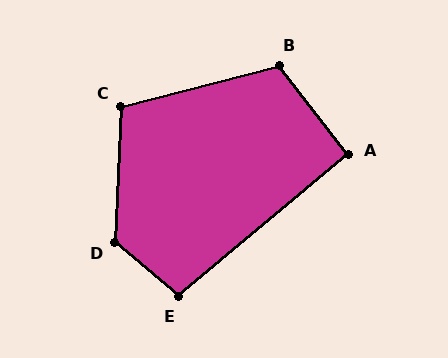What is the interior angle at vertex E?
Approximately 100 degrees (obtuse).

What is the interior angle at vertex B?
Approximately 113 degrees (obtuse).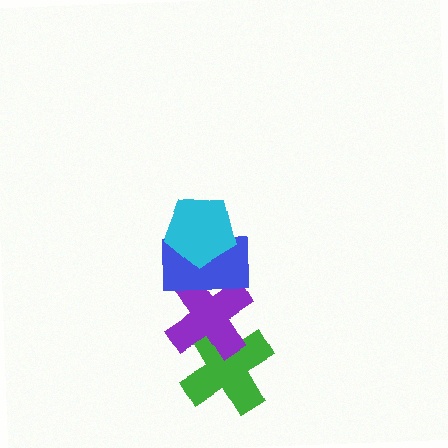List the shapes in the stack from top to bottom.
From top to bottom: the cyan pentagon, the blue rectangle, the purple cross, the green cross.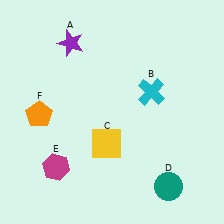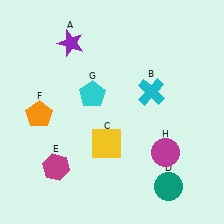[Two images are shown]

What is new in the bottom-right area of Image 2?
A magenta circle (H) was added in the bottom-right area of Image 2.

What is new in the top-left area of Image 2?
A cyan pentagon (G) was added in the top-left area of Image 2.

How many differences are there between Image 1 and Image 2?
There are 2 differences between the two images.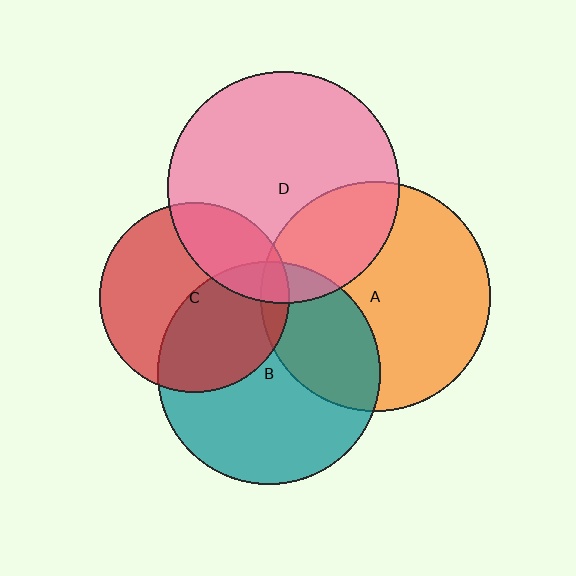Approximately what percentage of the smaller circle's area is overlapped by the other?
Approximately 30%.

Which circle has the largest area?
Circle D (pink).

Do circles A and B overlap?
Yes.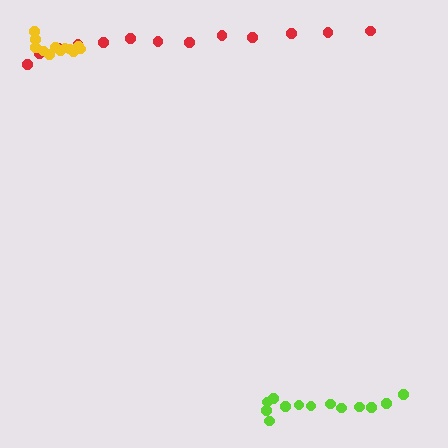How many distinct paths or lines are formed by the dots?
There are 3 distinct paths.